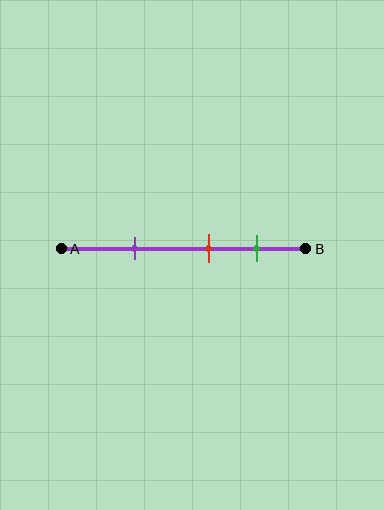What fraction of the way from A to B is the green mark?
The green mark is approximately 80% (0.8) of the way from A to B.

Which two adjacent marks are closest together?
The red and green marks are the closest adjacent pair.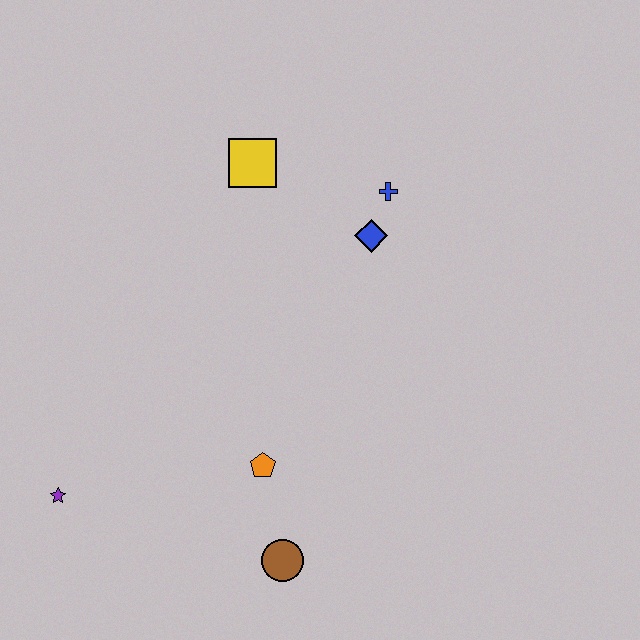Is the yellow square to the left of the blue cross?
Yes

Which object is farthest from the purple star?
The blue cross is farthest from the purple star.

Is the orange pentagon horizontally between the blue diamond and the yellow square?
Yes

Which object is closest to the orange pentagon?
The brown circle is closest to the orange pentagon.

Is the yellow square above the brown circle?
Yes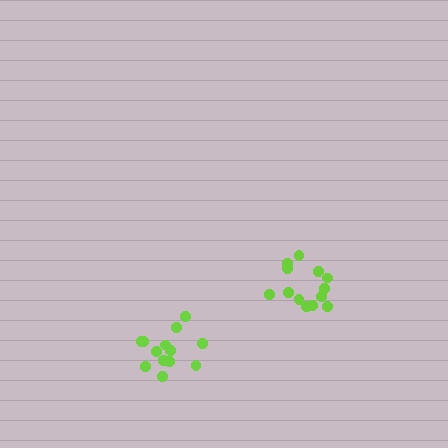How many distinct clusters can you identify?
There are 2 distinct clusters.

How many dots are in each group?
Group 1: 13 dots, Group 2: 13 dots (26 total).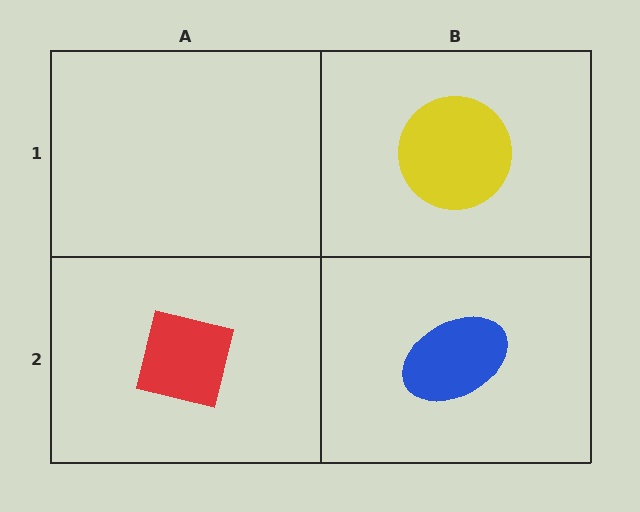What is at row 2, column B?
A blue ellipse.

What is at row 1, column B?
A yellow circle.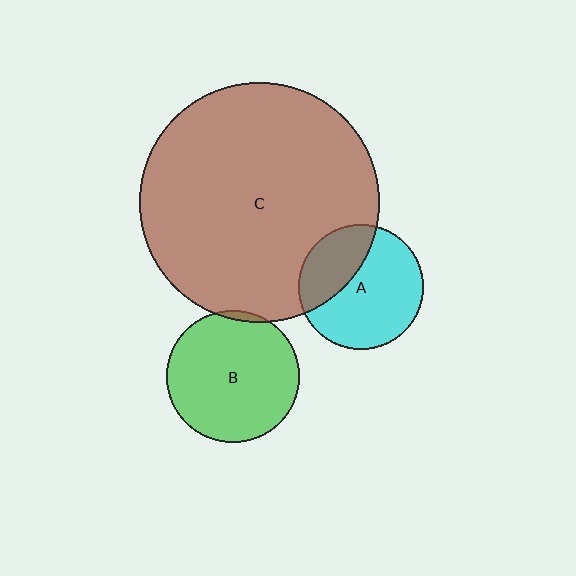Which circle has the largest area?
Circle C (brown).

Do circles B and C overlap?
Yes.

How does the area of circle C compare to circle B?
Approximately 3.3 times.